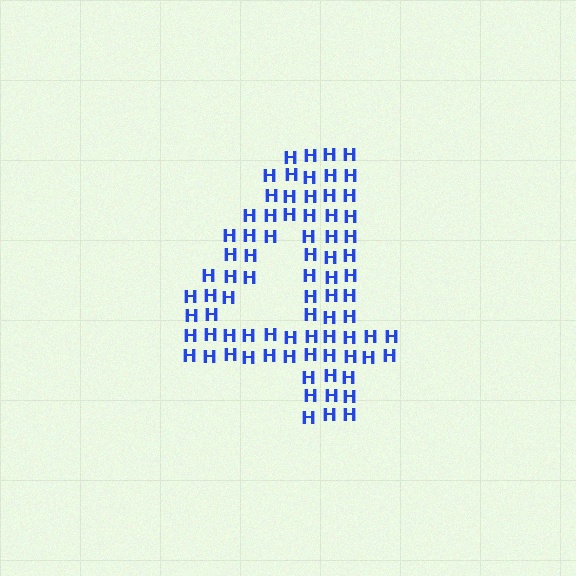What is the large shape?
The large shape is the digit 4.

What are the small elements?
The small elements are letter H's.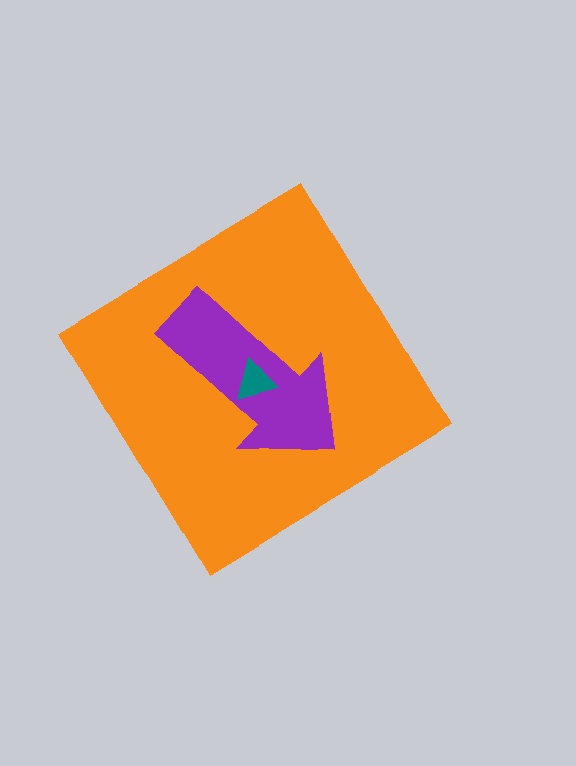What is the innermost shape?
The teal triangle.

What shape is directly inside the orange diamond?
The purple arrow.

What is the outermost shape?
The orange diamond.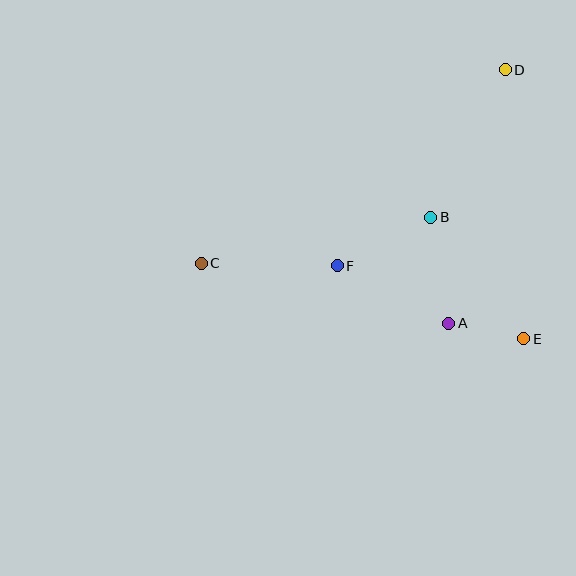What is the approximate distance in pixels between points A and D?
The distance between A and D is approximately 260 pixels.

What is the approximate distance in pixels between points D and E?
The distance between D and E is approximately 269 pixels.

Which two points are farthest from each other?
Points C and D are farthest from each other.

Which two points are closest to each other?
Points A and E are closest to each other.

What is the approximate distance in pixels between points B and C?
The distance between B and C is approximately 234 pixels.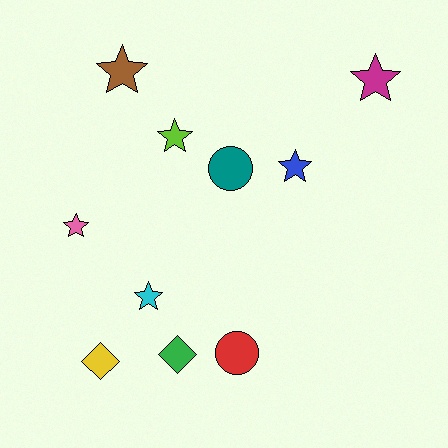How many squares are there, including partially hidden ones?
There are no squares.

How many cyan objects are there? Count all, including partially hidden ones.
There is 1 cyan object.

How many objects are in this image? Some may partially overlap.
There are 10 objects.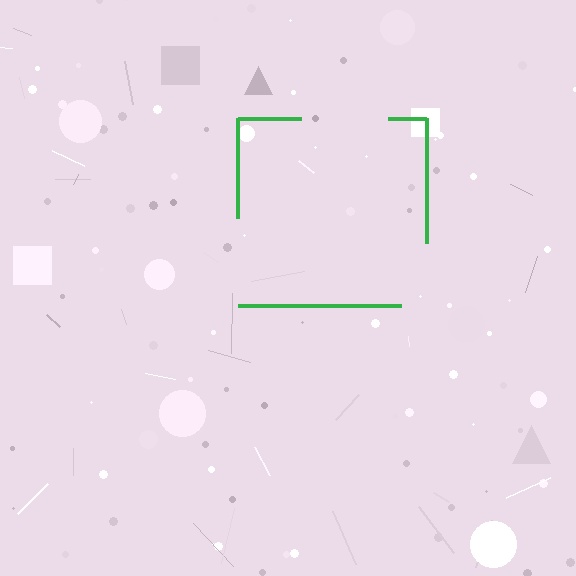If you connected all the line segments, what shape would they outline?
They would outline a square.